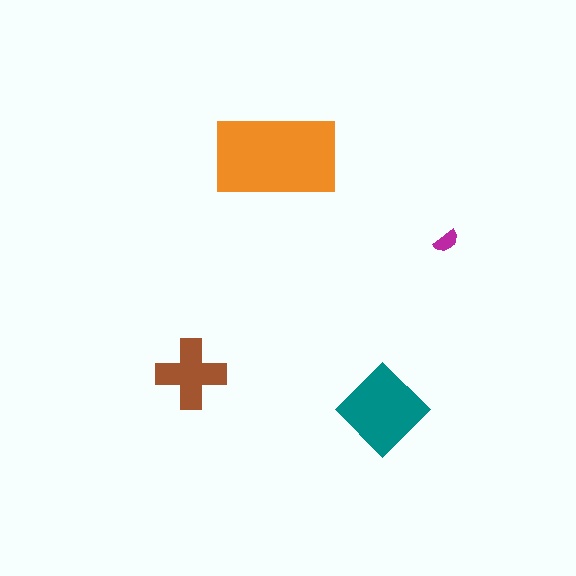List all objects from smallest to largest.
The magenta semicircle, the brown cross, the teal diamond, the orange rectangle.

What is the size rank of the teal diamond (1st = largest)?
2nd.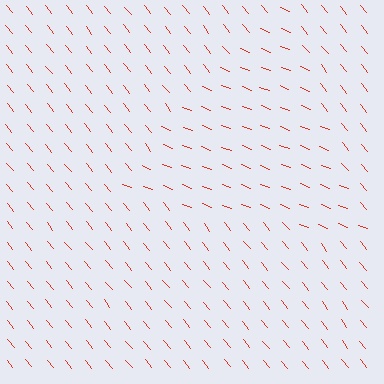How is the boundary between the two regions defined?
The boundary is defined purely by a change in line orientation (approximately 30 degrees difference). All lines are the same color and thickness.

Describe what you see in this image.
The image is filled with small red line segments. A triangle region in the image has lines oriented differently from the surrounding lines, creating a visible texture boundary.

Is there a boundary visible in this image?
Yes, there is a texture boundary formed by a change in line orientation.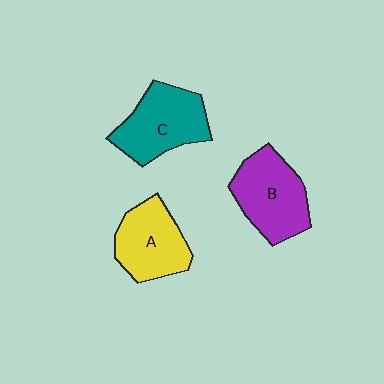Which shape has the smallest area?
Shape A (yellow).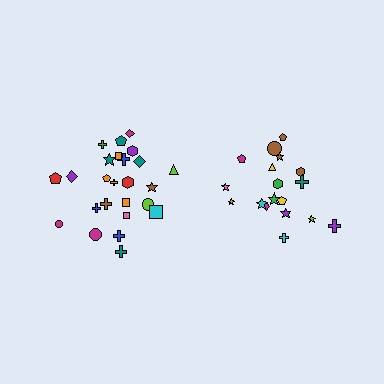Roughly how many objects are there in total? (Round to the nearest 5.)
Roughly 45 objects in total.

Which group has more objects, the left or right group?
The left group.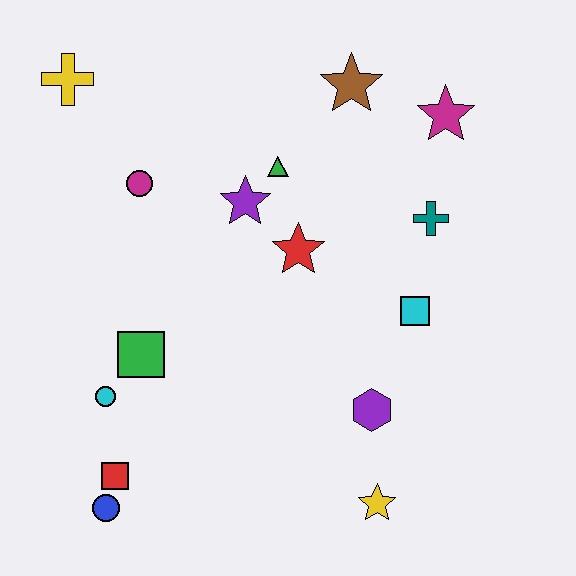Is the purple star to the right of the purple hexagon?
No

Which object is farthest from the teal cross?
The blue circle is farthest from the teal cross.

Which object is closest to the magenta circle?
The purple star is closest to the magenta circle.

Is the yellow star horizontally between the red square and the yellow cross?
No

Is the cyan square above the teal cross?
No